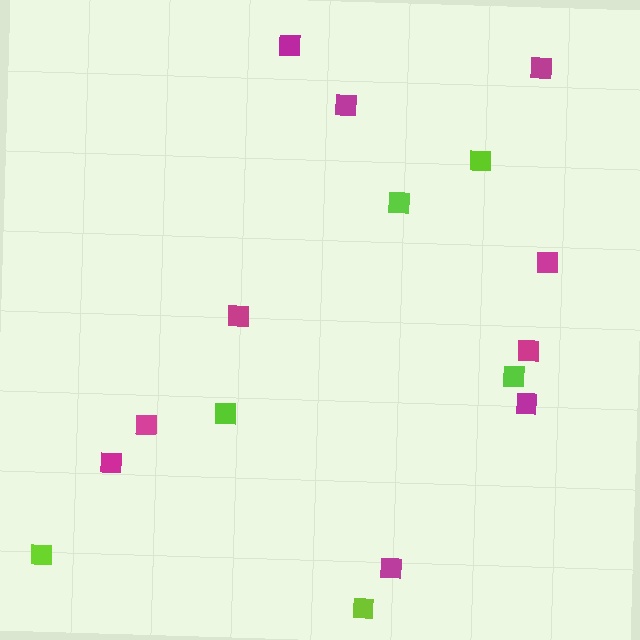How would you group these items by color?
There are 2 groups: one group of lime squares (6) and one group of magenta squares (10).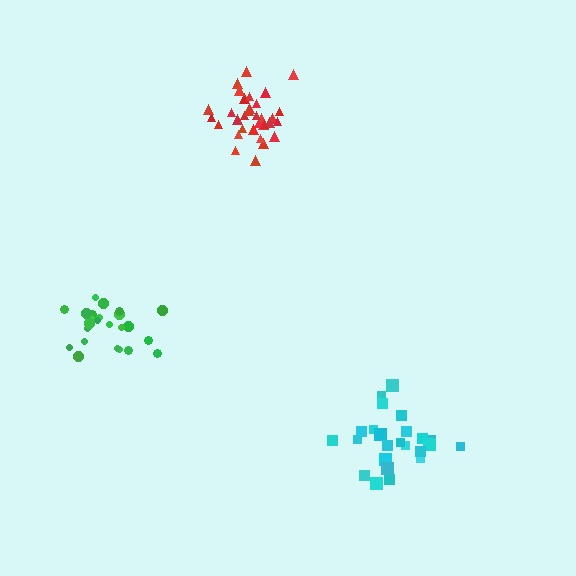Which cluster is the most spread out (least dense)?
Cyan.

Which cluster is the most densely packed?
Red.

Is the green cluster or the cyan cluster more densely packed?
Green.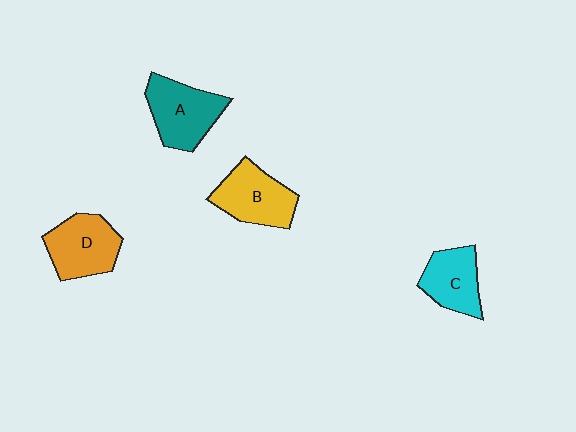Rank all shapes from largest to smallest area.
From largest to smallest: A (teal), B (yellow), D (orange), C (cyan).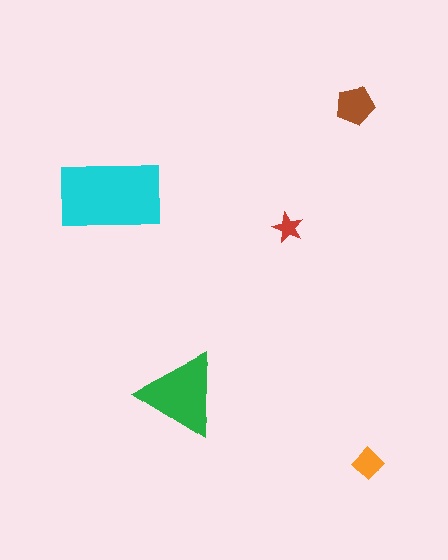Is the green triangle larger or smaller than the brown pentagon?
Larger.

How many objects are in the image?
There are 5 objects in the image.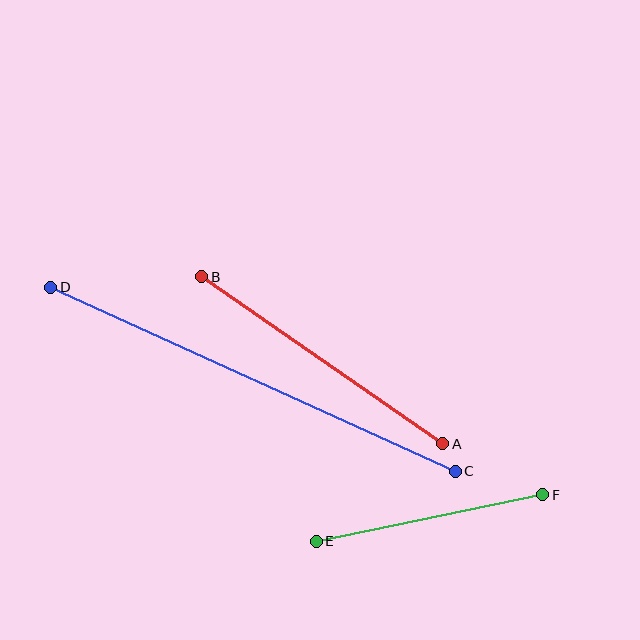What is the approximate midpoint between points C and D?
The midpoint is at approximately (253, 379) pixels.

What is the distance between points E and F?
The distance is approximately 231 pixels.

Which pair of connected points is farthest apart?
Points C and D are farthest apart.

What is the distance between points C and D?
The distance is approximately 444 pixels.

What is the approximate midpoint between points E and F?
The midpoint is at approximately (430, 518) pixels.